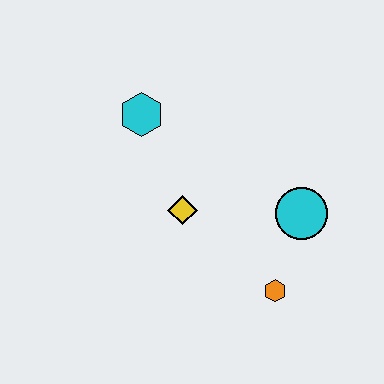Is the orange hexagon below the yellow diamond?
Yes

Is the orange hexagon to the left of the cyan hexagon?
No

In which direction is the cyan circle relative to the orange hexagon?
The cyan circle is above the orange hexagon.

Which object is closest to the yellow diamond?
The cyan hexagon is closest to the yellow diamond.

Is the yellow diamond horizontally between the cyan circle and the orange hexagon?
No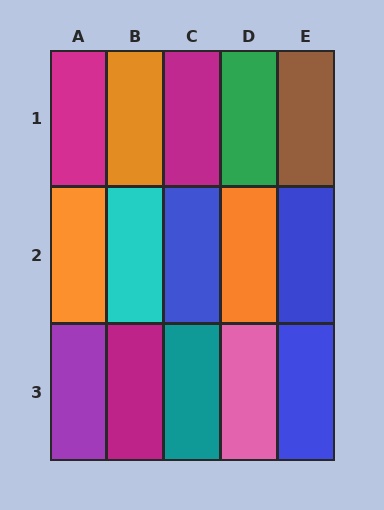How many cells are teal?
1 cell is teal.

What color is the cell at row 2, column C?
Blue.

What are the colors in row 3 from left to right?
Purple, magenta, teal, pink, blue.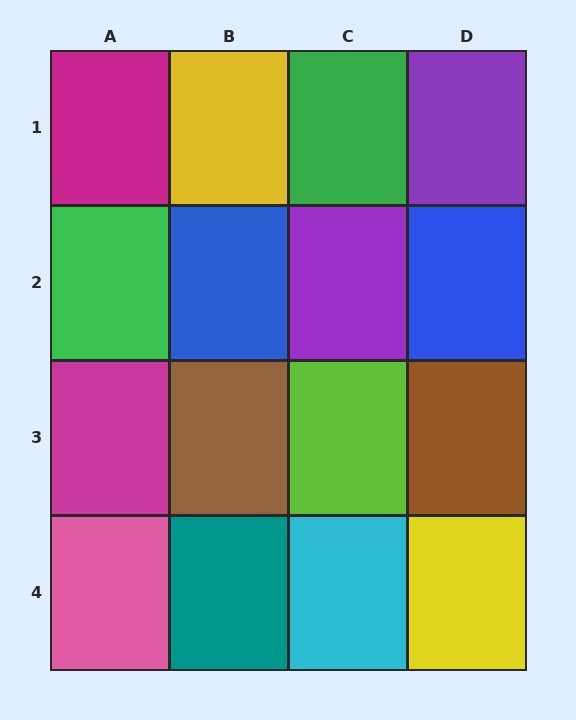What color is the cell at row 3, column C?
Lime.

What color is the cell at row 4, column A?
Pink.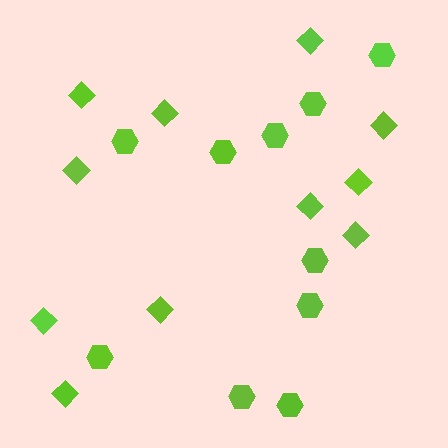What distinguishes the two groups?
There are 2 groups: one group of diamonds (11) and one group of hexagons (10).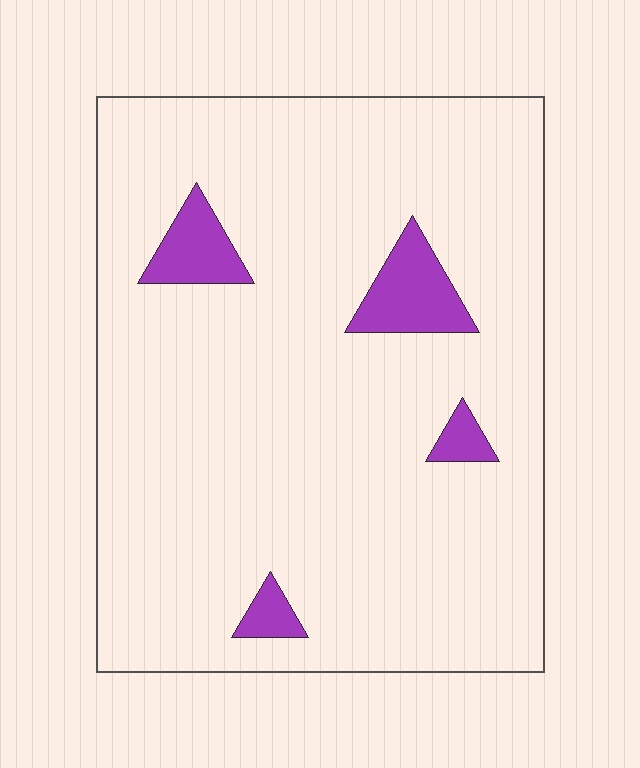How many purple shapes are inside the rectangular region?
4.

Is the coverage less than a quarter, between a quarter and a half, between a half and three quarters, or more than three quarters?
Less than a quarter.